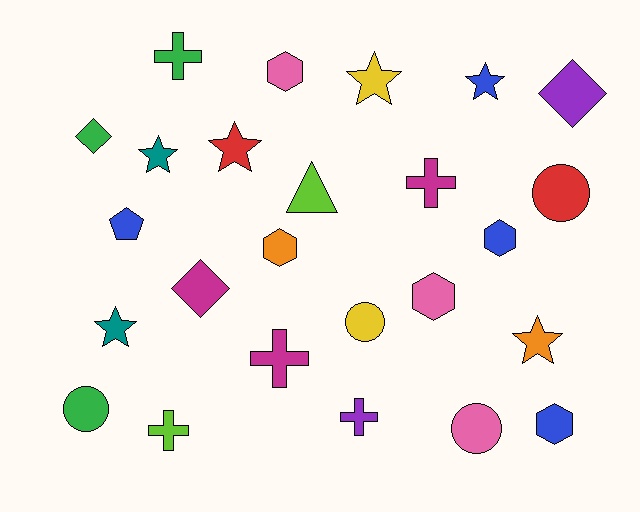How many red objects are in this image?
There are 2 red objects.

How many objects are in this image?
There are 25 objects.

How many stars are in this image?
There are 6 stars.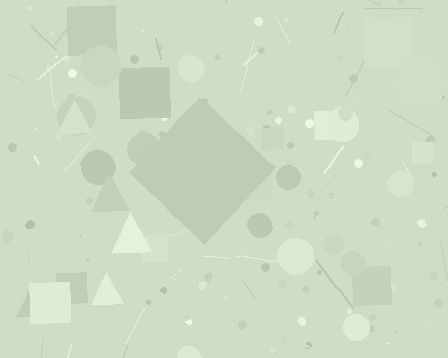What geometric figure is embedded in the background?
A diamond is embedded in the background.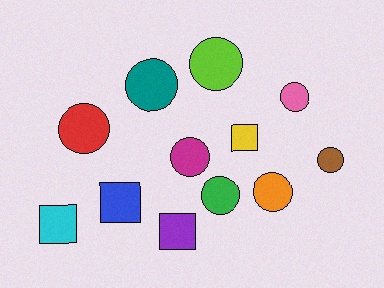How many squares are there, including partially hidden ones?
There are 4 squares.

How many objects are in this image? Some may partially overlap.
There are 12 objects.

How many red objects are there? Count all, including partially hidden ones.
There is 1 red object.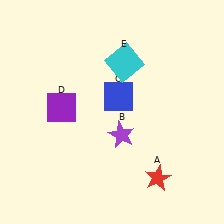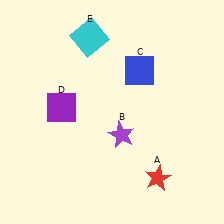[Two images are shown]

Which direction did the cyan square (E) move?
The cyan square (E) moved left.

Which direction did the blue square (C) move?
The blue square (C) moved up.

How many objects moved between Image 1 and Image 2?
2 objects moved between the two images.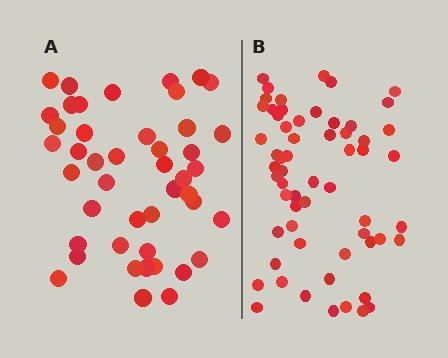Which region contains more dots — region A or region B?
Region B (the right region) has more dots.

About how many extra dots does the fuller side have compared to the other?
Region B has approximately 15 more dots than region A.